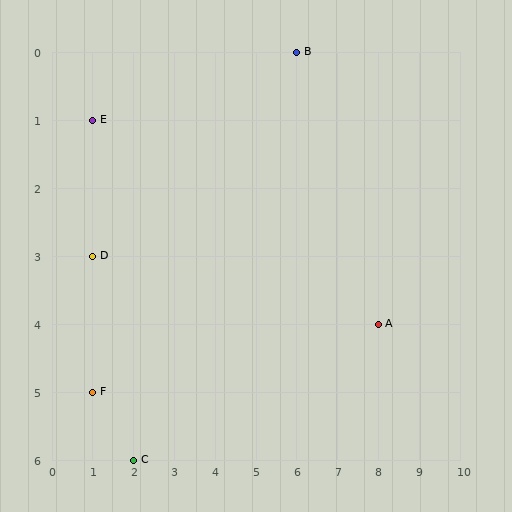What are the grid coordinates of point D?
Point D is at grid coordinates (1, 3).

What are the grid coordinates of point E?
Point E is at grid coordinates (1, 1).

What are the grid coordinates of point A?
Point A is at grid coordinates (8, 4).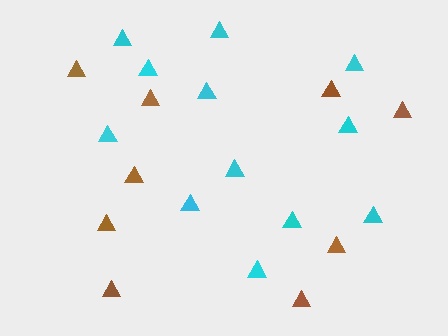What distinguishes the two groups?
There are 2 groups: one group of brown triangles (9) and one group of cyan triangles (12).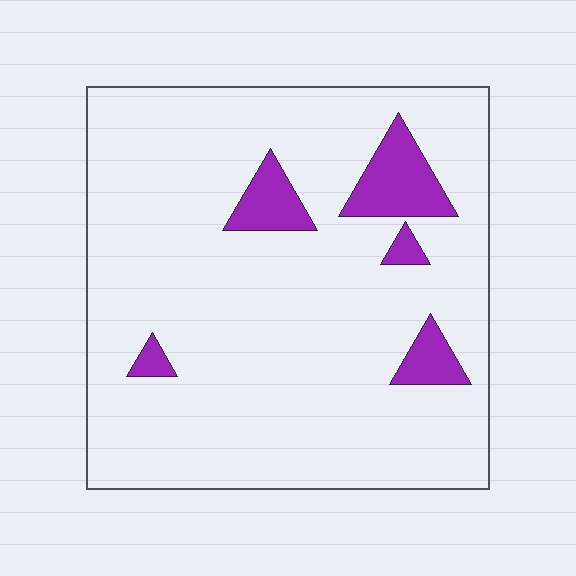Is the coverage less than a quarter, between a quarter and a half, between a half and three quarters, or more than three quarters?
Less than a quarter.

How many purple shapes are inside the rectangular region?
5.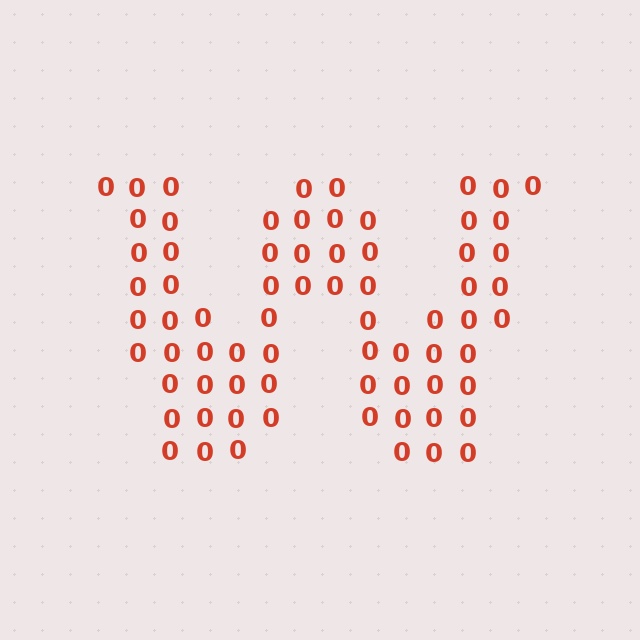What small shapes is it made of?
It is made of small digit 0's.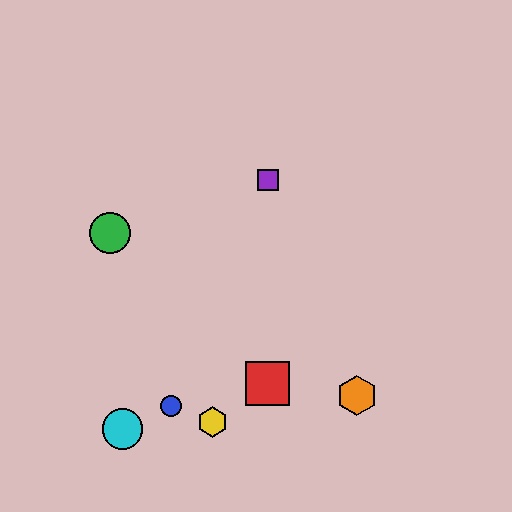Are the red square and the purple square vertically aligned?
Yes, both are at x≈268.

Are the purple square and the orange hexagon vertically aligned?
No, the purple square is at x≈268 and the orange hexagon is at x≈357.